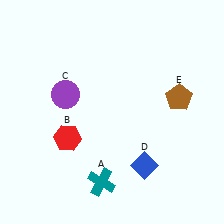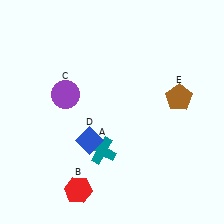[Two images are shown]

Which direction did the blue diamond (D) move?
The blue diamond (D) moved left.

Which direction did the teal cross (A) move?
The teal cross (A) moved up.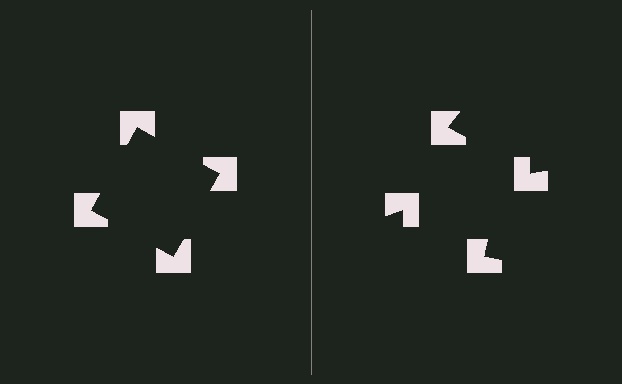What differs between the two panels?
The notched squares are positioned identically on both sides; only the wedge orientations differ. On the left they align to a square; on the right they are misaligned.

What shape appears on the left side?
An illusory square.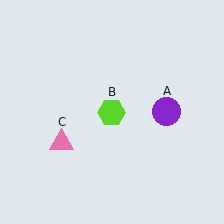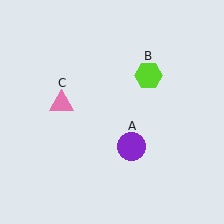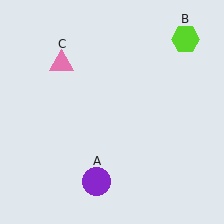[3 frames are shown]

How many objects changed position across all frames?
3 objects changed position: purple circle (object A), lime hexagon (object B), pink triangle (object C).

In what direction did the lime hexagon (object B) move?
The lime hexagon (object B) moved up and to the right.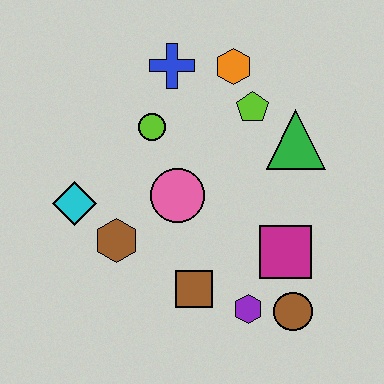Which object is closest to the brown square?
The purple hexagon is closest to the brown square.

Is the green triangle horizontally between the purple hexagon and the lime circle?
No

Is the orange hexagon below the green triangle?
No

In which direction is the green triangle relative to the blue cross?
The green triangle is to the right of the blue cross.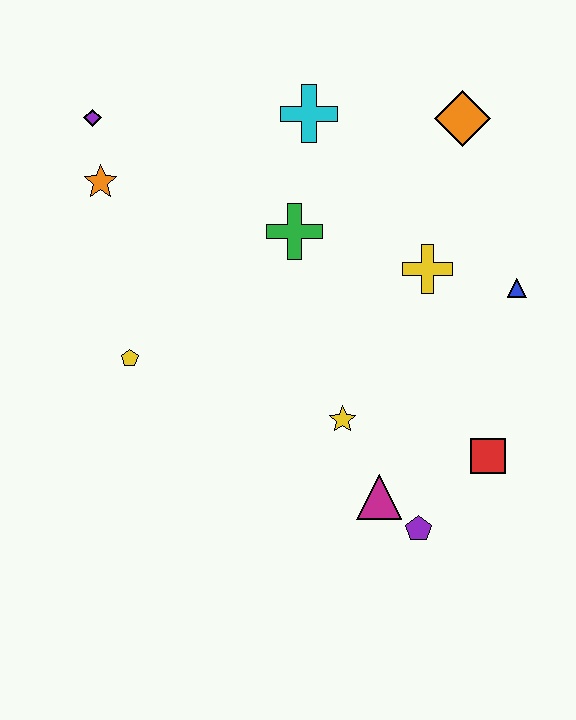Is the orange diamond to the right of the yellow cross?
Yes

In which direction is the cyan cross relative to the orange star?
The cyan cross is to the right of the orange star.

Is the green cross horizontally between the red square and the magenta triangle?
No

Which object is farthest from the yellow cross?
The purple diamond is farthest from the yellow cross.